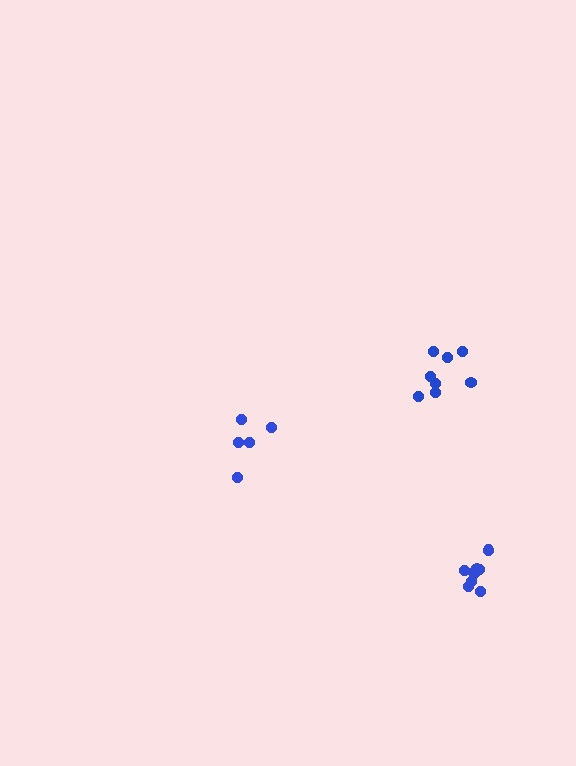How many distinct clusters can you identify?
There are 3 distinct clusters.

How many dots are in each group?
Group 1: 8 dots, Group 2: 10 dots, Group 3: 5 dots (23 total).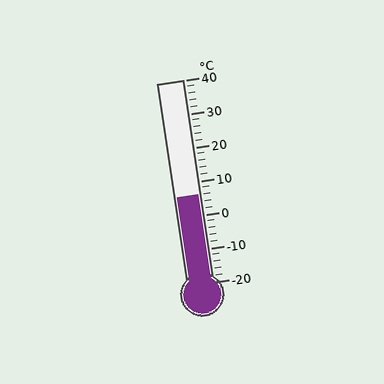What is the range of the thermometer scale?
The thermometer scale ranges from -20°C to 40°C.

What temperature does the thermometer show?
The thermometer shows approximately 6°C.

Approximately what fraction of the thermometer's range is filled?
The thermometer is filled to approximately 45% of its range.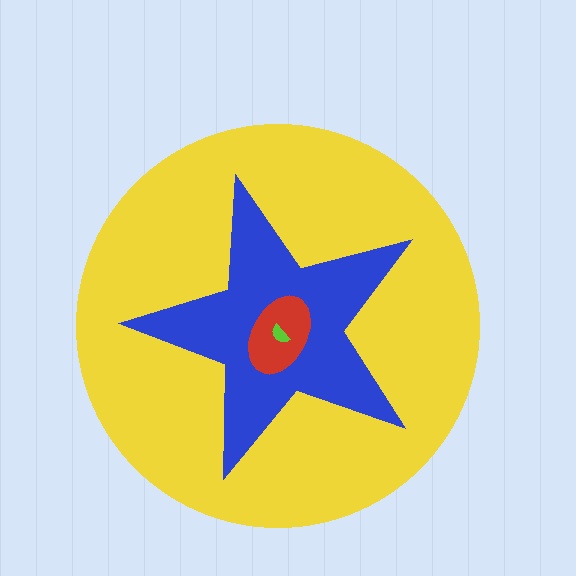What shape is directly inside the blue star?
The red ellipse.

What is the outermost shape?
The yellow circle.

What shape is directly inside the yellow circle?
The blue star.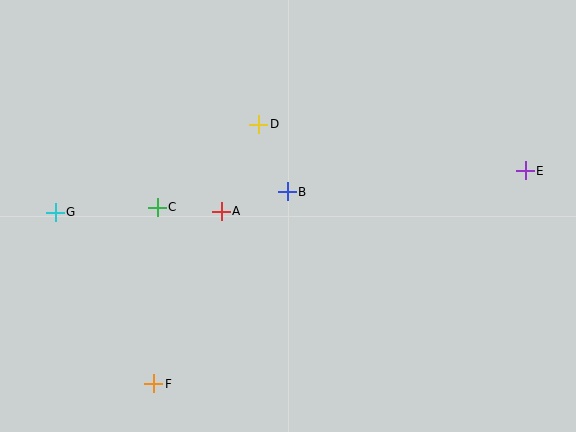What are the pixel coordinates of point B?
Point B is at (287, 192).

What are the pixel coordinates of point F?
Point F is at (154, 384).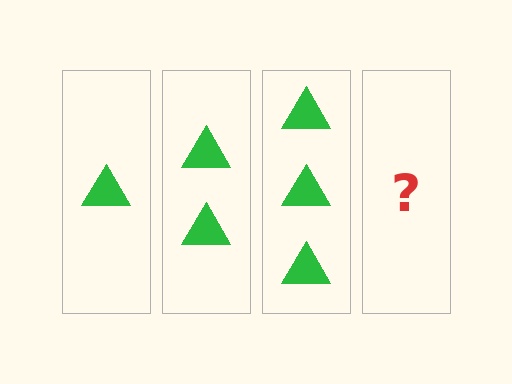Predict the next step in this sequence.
The next step is 4 triangles.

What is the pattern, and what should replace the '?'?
The pattern is that each step adds one more triangle. The '?' should be 4 triangles.